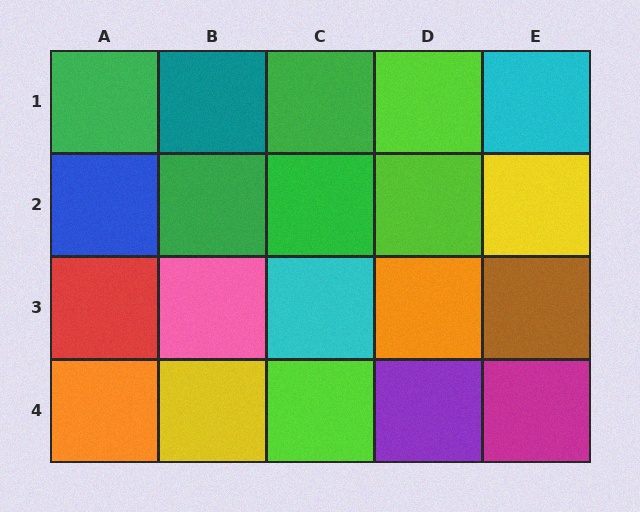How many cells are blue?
1 cell is blue.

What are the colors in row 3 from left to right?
Red, pink, cyan, orange, brown.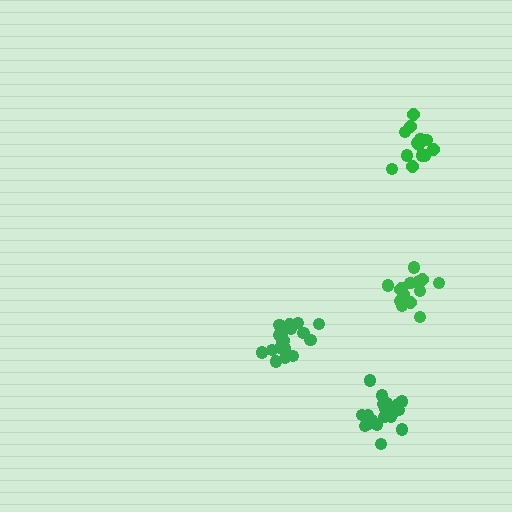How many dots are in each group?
Group 1: 14 dots, Group 2: 18 dots, Group 3: 14 dots, Group 4: 20 dots (66 total).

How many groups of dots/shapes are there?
There are 4 groups.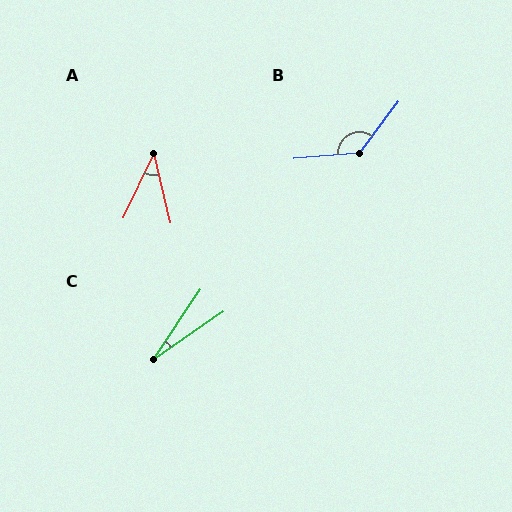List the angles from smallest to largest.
C (22°), A (39°), B (132°).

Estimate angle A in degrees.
Approximately 39 degrees.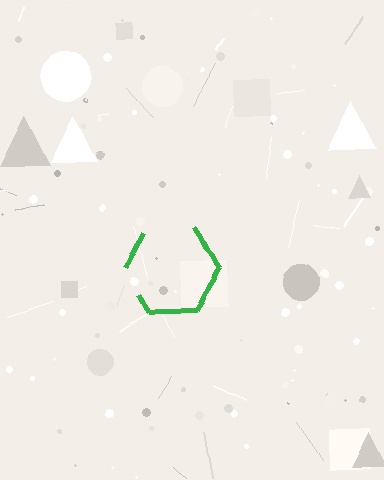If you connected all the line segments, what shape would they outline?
They would outline a hexagon.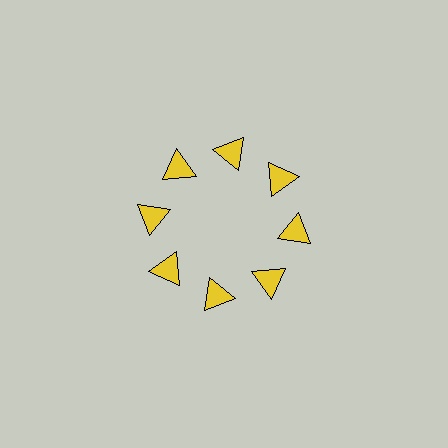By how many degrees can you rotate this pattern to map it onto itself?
The pattern maps onto itself every 45 degrees of rotation.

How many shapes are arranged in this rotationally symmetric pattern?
There are 8 shapes, arranged in 8 groups of 1.